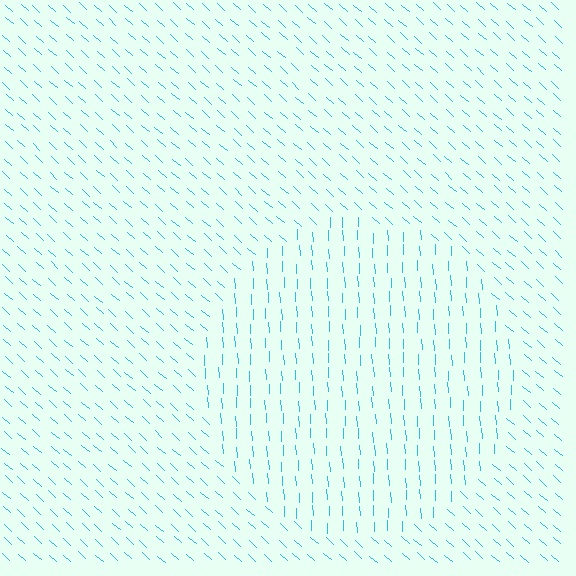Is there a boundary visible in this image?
Yes, there is a texture boundary formed by a change in line orientation.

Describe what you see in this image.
The image is filled with small cyan line segments. A circle region in the image has lines oriented differently from the surrounding lines, creating a visible texture boundary.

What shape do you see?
I see a circle.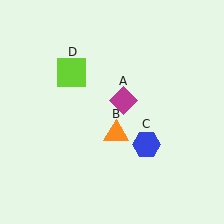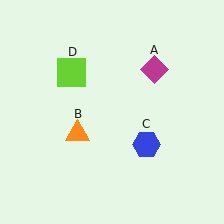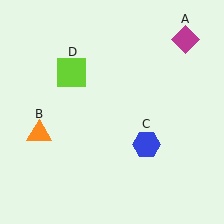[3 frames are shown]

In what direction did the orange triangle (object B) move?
The orange triangle (object B) moved left.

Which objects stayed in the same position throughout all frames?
Blue hexagon (object C) and lime square (object D) remained stationary.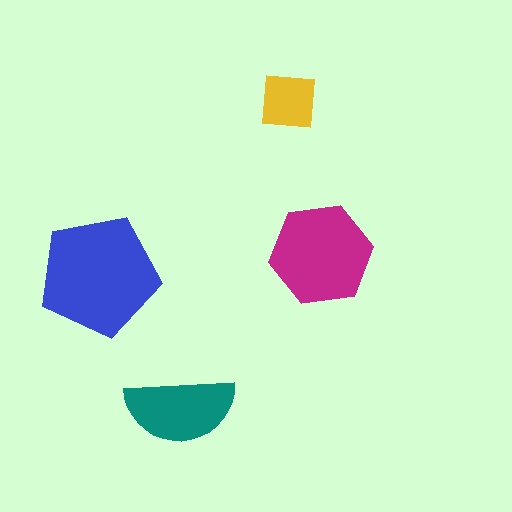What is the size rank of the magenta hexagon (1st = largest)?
2nd.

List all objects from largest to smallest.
The blue pentagon, the magenta hexagon, the teal semicircle, the yellow square.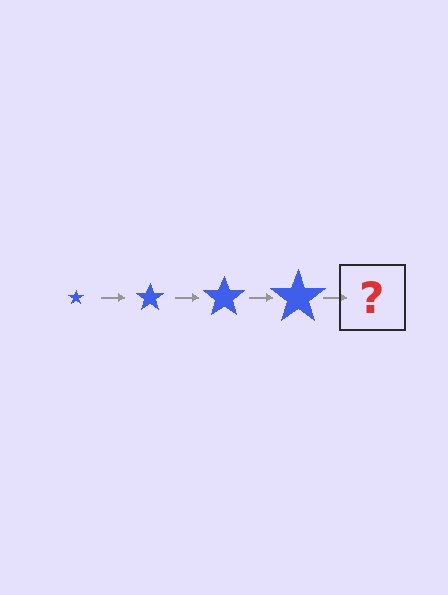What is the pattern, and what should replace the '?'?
The pattern is that the star gets progressively larger each step. The '?' should be a blue star, larger than the previous one.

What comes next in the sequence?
The next element should be a blue star, larger than the previous one.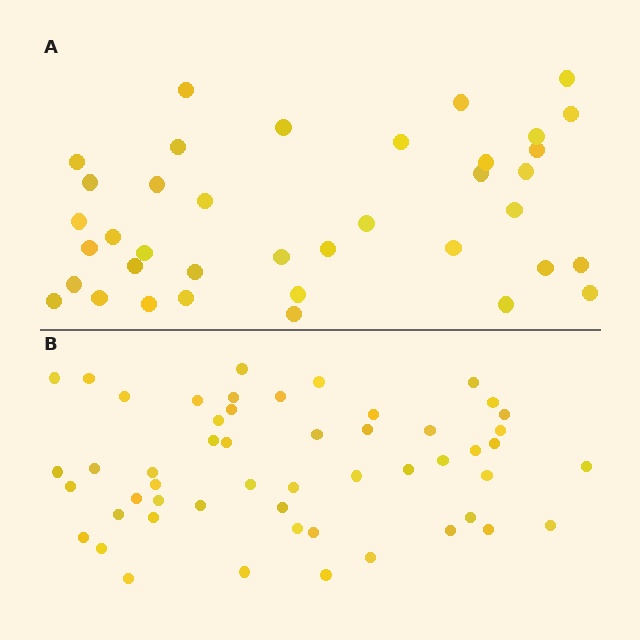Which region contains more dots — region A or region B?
Region B (the bottom region) has more dots.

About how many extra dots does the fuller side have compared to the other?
Region B has approximately 15 more dots than region A.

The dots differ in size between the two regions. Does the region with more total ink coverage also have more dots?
No. Region A has more total ink coverage because its dots are larger, but region B actually contains more individual dots. Total area can be misleading — the number of items is what matters here.